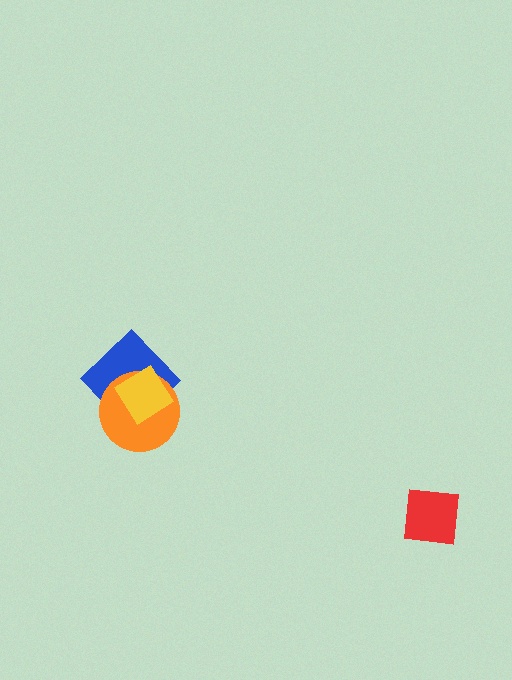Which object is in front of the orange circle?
The yellow diamond is in front of the orange circle.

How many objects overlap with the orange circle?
2 objects overlap with the orange circle.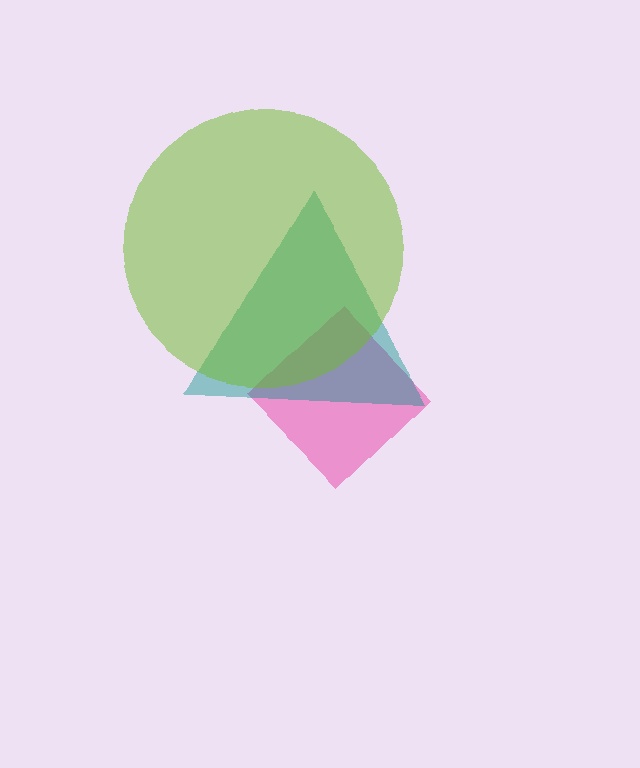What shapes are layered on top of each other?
The layered shapes are: a pink diamond, a teal triangle, a lime circle.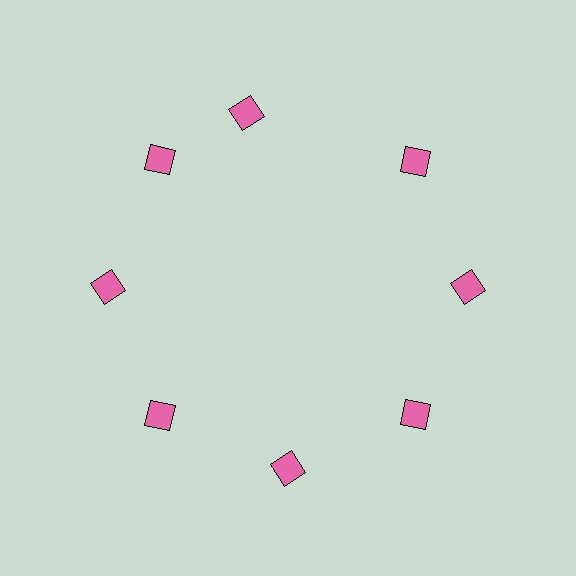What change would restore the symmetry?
The symmetry would be restored by rotating it back into even spacing with its neighbors so that all 8 squares sit at equal angles and equal distance from the center.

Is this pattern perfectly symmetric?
No. The 8 pink squares are arranged in a ring, but one element near the 12 o'clock position is rotated out of alignment along the ring, breaking the 8-fold rotational symmetry.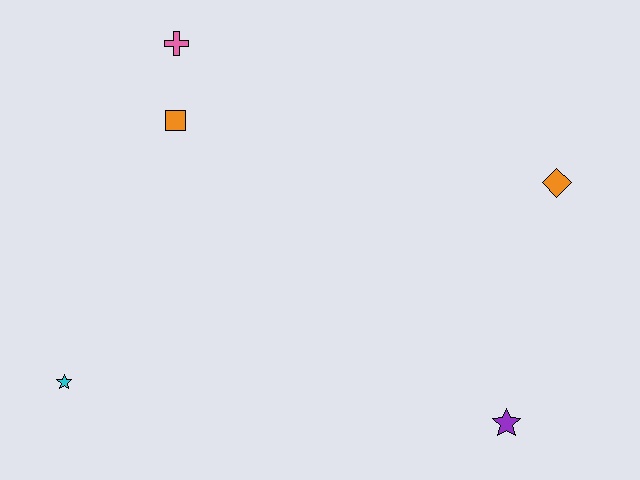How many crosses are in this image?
There is 1 cross.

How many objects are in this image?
There are 5 objects.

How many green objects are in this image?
There are no green objects.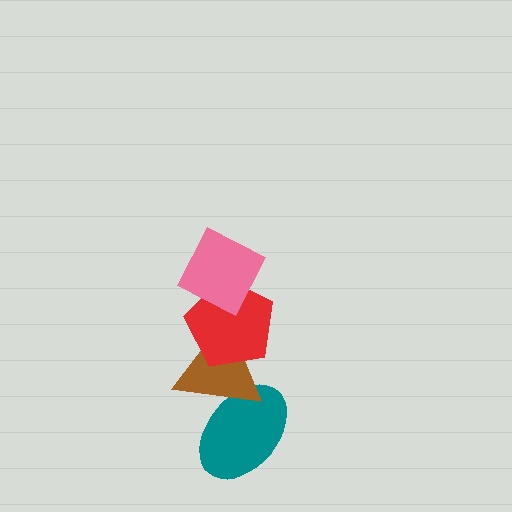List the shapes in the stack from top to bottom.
From top to bottom: the pink diamond, the red pentagon, the brown triangle, the teal ellipse.